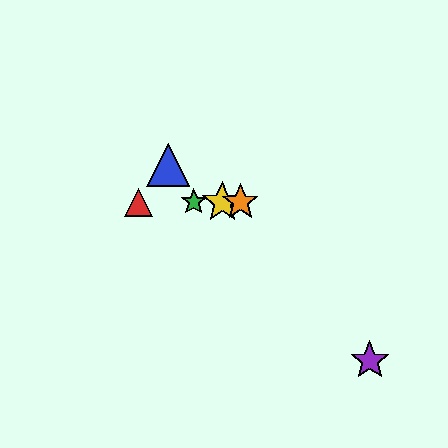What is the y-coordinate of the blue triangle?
The blue triangle is at y≈165.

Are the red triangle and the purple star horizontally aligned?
No, the red triangle is at y≈202 and the purple star is at y≈361.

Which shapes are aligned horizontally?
The red triangle, the green star, the yellow star, the orange star are aligned horizontally.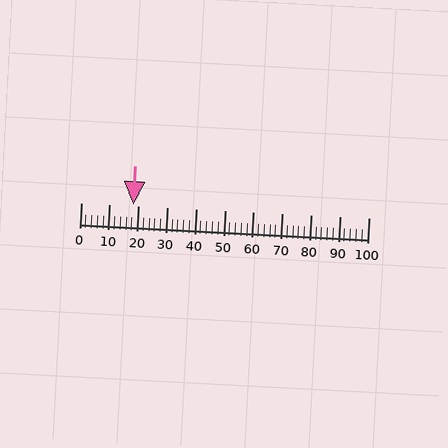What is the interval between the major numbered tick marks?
The major tick marks are spaced 10 units apart.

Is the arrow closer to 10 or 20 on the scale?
The arrow is closer to 20.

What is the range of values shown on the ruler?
The ruler shows values from 0 to 100.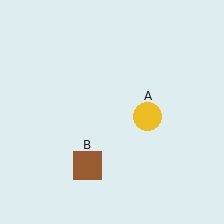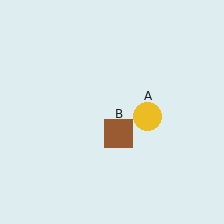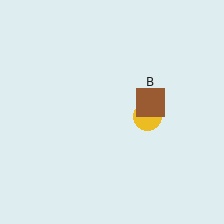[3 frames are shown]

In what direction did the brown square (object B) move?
The brown square (object B) moved up and to the right.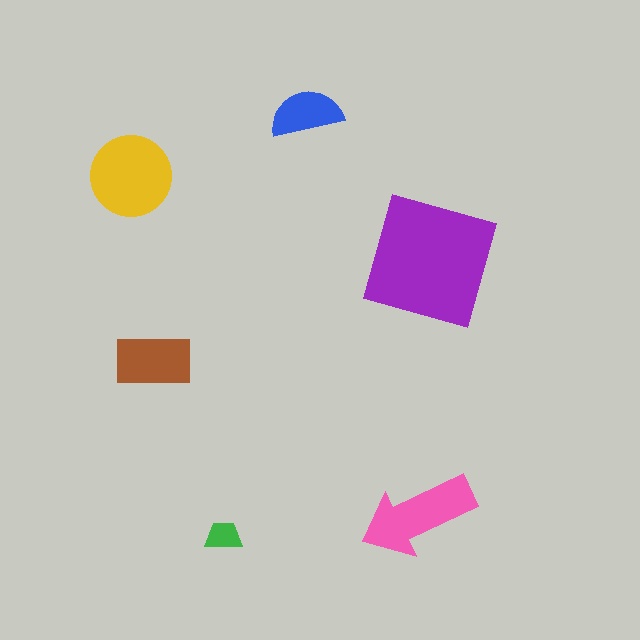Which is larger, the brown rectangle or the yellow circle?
The yellow circle.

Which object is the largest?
The purple square.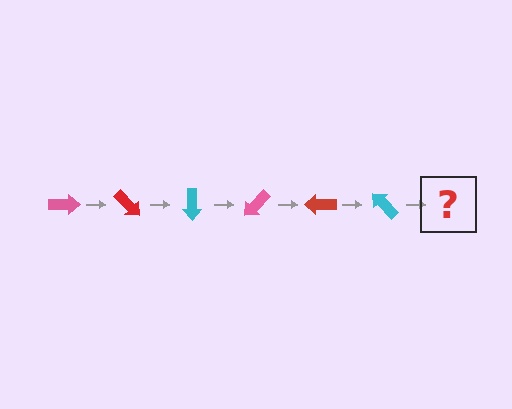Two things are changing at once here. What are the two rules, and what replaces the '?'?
The two rules are that it rotates 45 degrees each step and the color cycles through pink, red, and cyan. The '?' should be a pink arrow, rotated 270 degrees from the start.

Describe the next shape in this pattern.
It should be a pink arrow, rotated 270 degrees from the start.